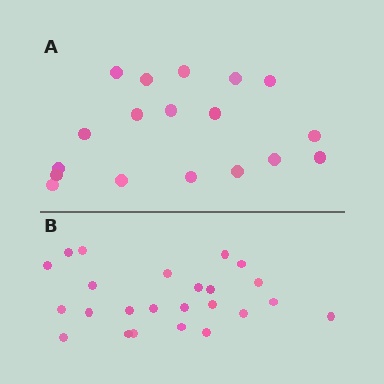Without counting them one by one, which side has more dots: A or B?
Region B (the bottom region) has more dots.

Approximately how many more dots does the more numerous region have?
Region B has about 6 more dots than region A.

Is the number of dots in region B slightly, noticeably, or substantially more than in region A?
Region B has noticeably more, but not dramatically so. The ratio is roughly 1.3 to 1.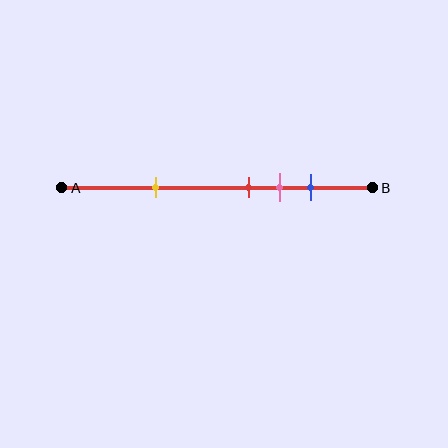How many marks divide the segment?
There are 4 marks dividing the segment.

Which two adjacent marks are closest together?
The red and pink marks are the closest adjacent pair.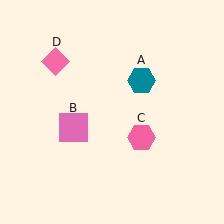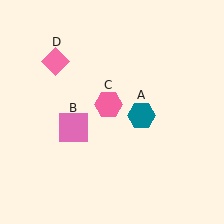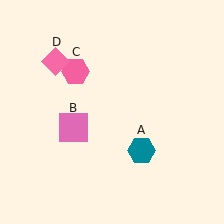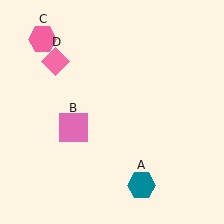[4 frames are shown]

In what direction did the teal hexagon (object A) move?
The teal hexagon (object A) moved down.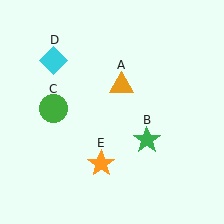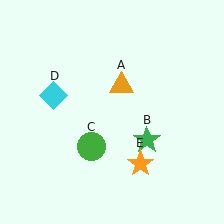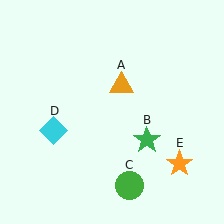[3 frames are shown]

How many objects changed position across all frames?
3 objects changed position: green circle (object C), cyan diamond (object D), orange star (object E).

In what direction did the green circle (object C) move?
The green circle (object C) moved down and to the right.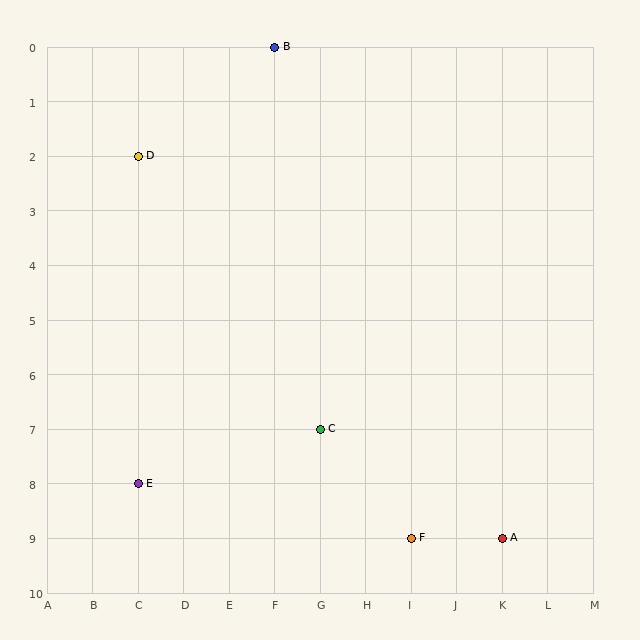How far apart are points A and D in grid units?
Points A and D are 8 columns and 7 rows apart (about 10.6 grid units diagonally).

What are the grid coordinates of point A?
Point A is at grid coordinates (K, 9).